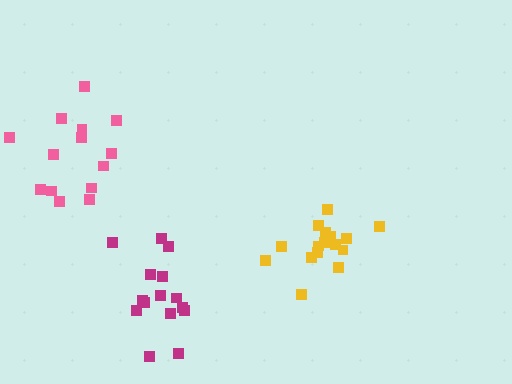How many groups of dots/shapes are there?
There are 3 groups.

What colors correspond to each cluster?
The clusters are colored: magenta, yellow, pink.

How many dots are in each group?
Group 1: 15 dots, Group 2: 16 dots, Group 3: 14 dots (45 total).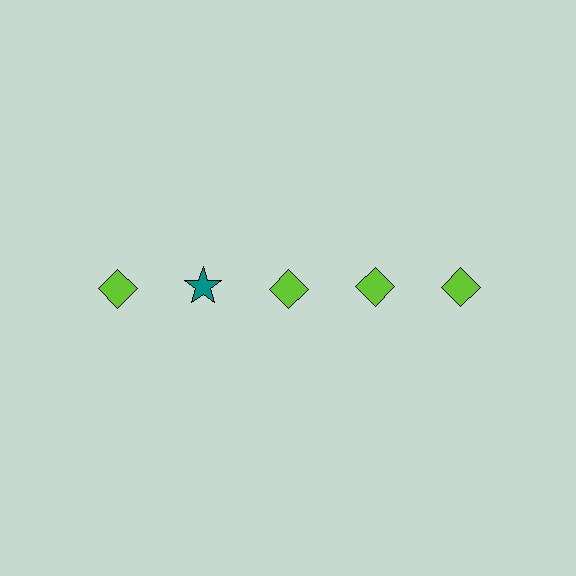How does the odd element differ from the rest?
It differs in both color (teal instead of lime) and shape (star instead of diamond).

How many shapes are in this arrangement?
There are 5 shapes arranged in a grid pattern.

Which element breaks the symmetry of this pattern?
The teal star in the top row, second from left column breaks the symmetry. All other shapes are lime diamonds.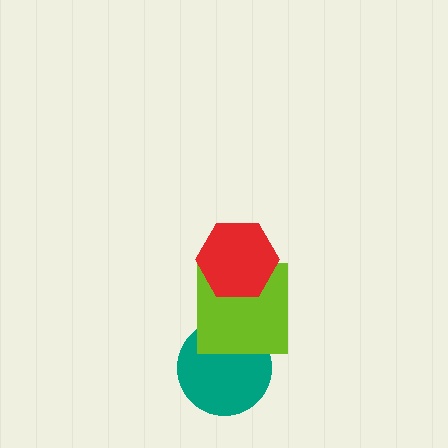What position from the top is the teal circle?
The teal circle is 3rd from the top.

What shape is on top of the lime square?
The red hexagon is on top of the lime square.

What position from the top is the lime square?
The lime square is 2nd from the top.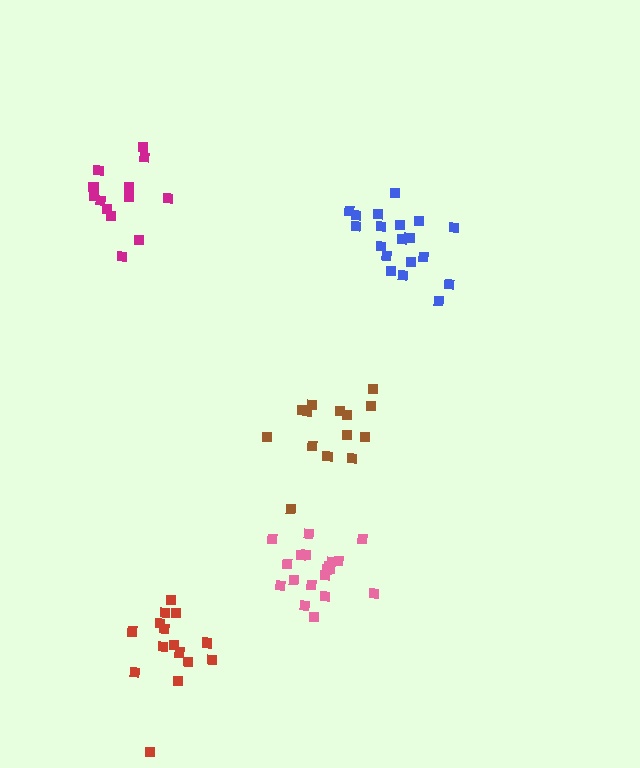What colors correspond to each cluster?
The clusters are colored: pink, brown, magenta, blue, red.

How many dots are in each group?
Group 1: 19 dots, Group 2: 14 dots, Group 3: 13 dots, Group 4: 19 dots, Group 5: 15 dots (80 total).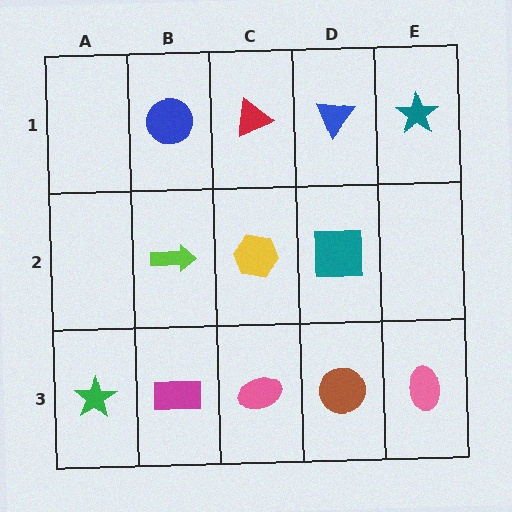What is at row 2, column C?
A yellow hexagon.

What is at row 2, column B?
A lime arrow.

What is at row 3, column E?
A pink ellipse.